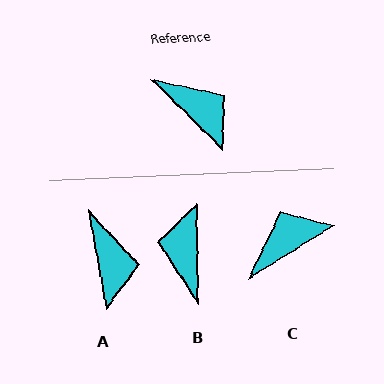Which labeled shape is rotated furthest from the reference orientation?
B, about 136 degrees away.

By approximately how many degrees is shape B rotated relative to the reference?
Approximately 136 degrees counter-clockwise.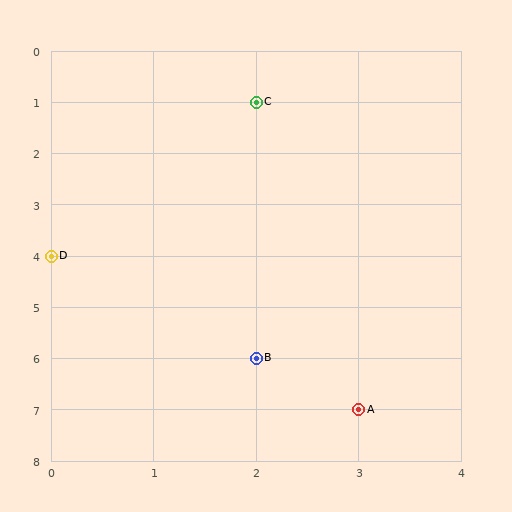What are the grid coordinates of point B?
Point B is at grid coordinates (2, 6).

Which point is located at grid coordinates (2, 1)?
Point C is at (2, 1).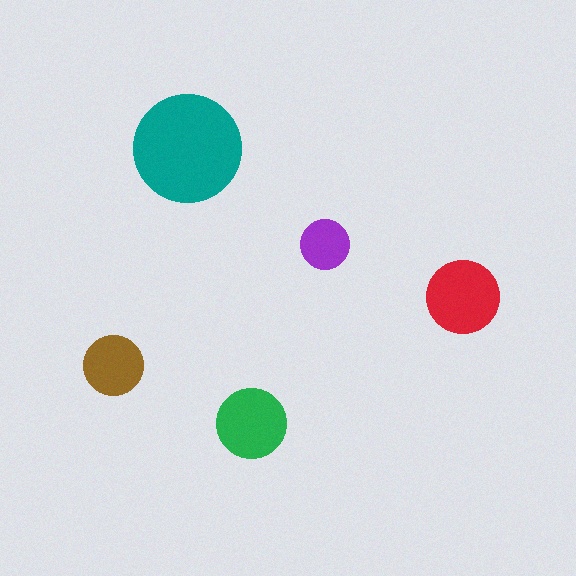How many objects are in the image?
There are 5 objects in the image.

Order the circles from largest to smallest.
the teal one, the red one, the green one, the brown one, the purple one.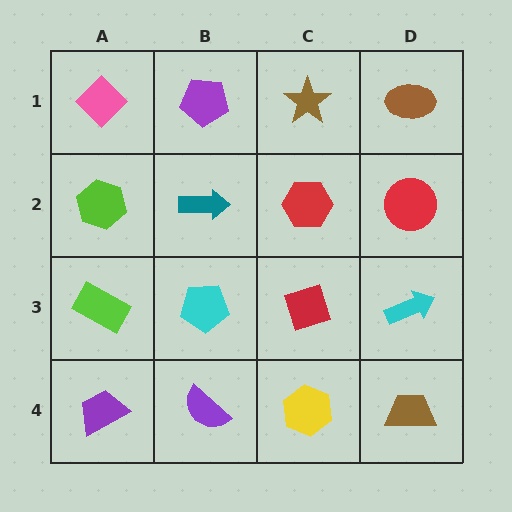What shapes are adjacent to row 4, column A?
A lime rectangle (row 3, column A), a purple semicircle (row 4, column B).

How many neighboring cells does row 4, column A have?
2.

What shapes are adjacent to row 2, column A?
A pink diamond (row 1, column A), a lime rectangle (row 3, column A), a teal arrow (row 2, column B).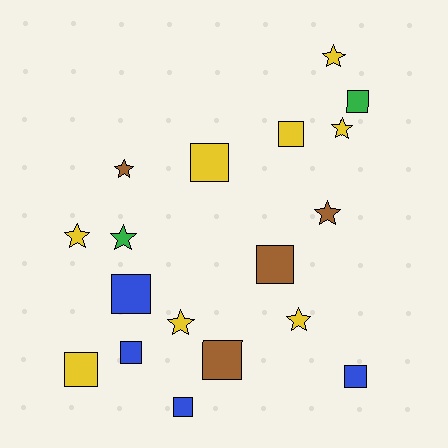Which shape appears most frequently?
Square, with 10 objects.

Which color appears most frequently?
Yellow, with 8 objects.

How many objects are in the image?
There are 18 objects.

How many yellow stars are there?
There are 5 yellow stars.